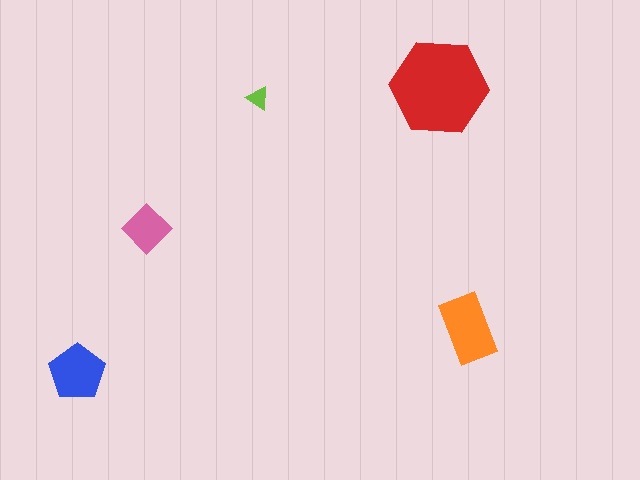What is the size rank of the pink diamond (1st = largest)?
4th.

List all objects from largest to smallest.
The red hexagon, the orange rectangle, the blue pentagon, the pink diamond, the lime triangle.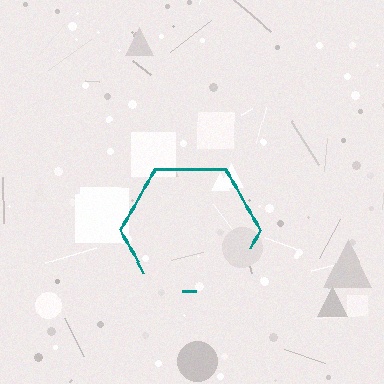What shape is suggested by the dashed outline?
The dashed outline suggests a hexagon.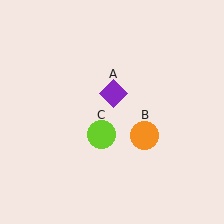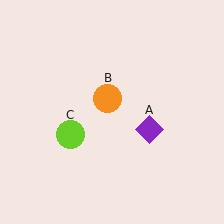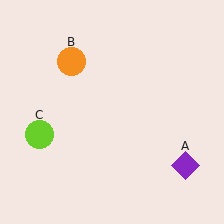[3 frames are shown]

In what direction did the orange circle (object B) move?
The orange circle (object B) moved up and to the left.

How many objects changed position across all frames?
3 objects changed position: purple diamond (object A), orange circle (object B), lime circle (object C).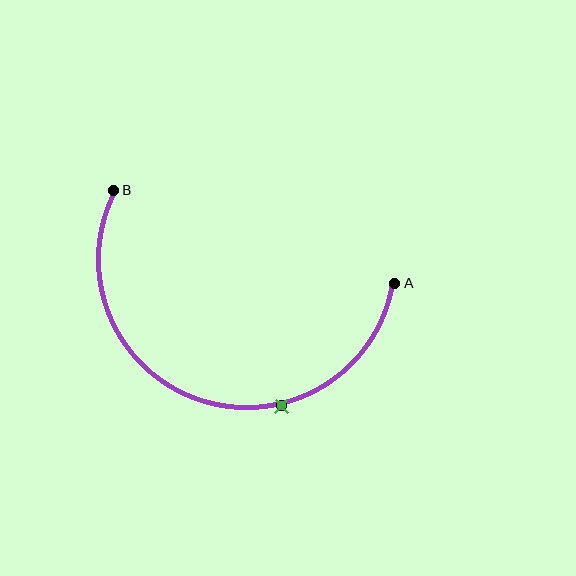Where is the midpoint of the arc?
The arc midpoint is the point on the curve farthest from the straight line joining A and B. It sits below that line.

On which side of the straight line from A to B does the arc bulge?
The arc bulges below the straight line connecting A and B.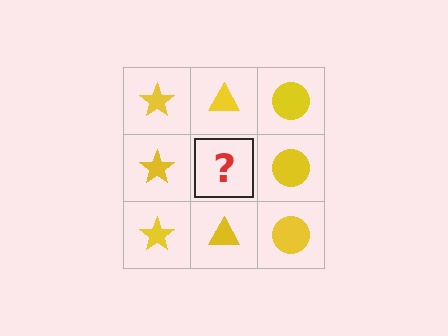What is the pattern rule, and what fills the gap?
The rule is that each column has a consistent shape. The gap should be filled with a yellow triangle.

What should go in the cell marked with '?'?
The missing cell should contain a yellow triangle.